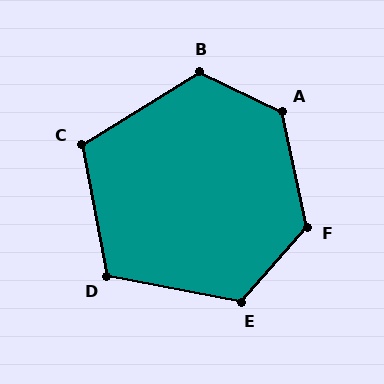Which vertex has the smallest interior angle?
C, at approximately 111 degrees.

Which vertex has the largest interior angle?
A, at approximately 128 degrees.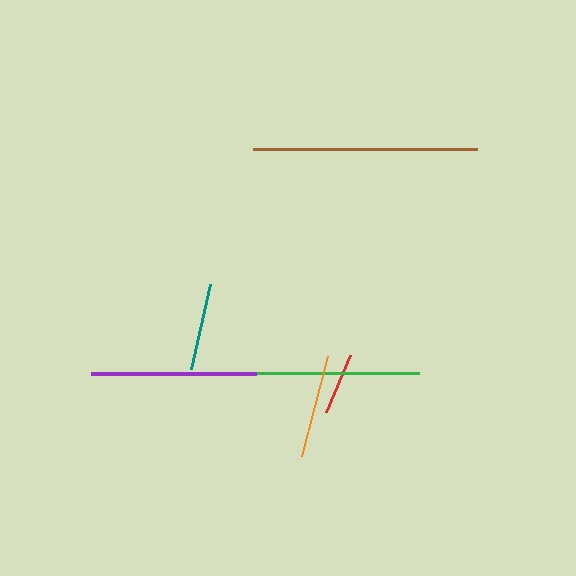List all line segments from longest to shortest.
From longest to shortest: green, brown, purple, orange, teal, red.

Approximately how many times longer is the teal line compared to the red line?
The teal line is approximately 1.4 times the length of the red line.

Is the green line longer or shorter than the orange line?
The green line is longer than the orange line.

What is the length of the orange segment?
The orange segment is approximately 103 pixels long.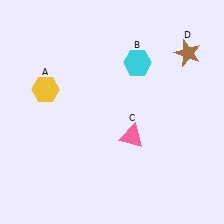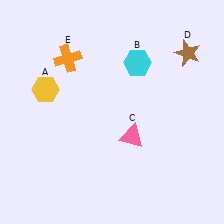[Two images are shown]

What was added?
An orange cross (E) was added in Image 2.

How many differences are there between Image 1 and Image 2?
There is 1 difference between the two images.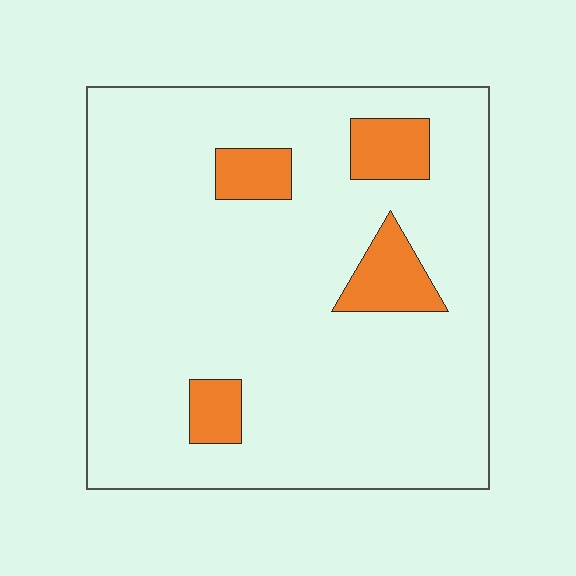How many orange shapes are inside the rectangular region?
4.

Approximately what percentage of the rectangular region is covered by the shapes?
Approximately 10%.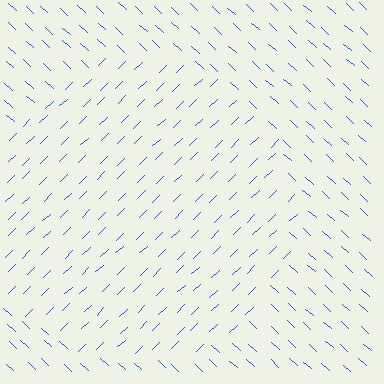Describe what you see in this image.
The image is filled with small blue line segments. A circle region in the image has lines oriented differently from the surrounding lines, creating a visible texture boundary.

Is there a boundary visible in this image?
Yes, there is a texture boundary formed by a change in line orientation.